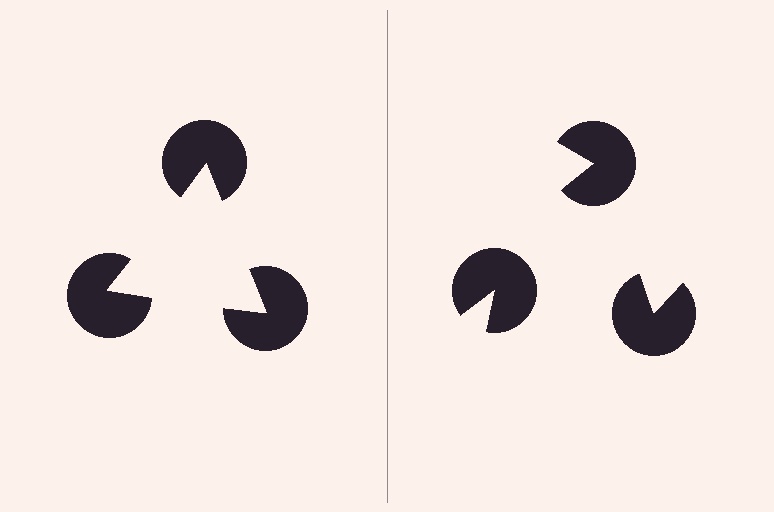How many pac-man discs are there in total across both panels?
6 — 3 on each side.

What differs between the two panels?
The pac-man discs are positioned identically on both sides; only the wedge orientations differ. On the left they align to a triangle; on the right they are misaligned.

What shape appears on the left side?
An illusory triangle.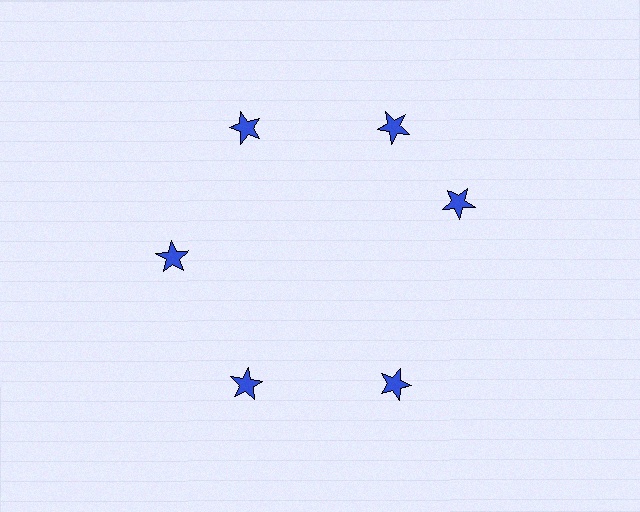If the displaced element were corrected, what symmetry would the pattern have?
It would have 6-fold rotational symmetry — the pattern would map onto itself every 60 degrees.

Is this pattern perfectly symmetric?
No. The 6 blue stars are arranged in a ring, but one element near the 3 o'clock position is rotated out of alignment along the ring, breaking the 6-fold rotational symmetry.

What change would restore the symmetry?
The symmetry would be restored by rotating it back into even spacing with its neighbors so that all 6 stars sit at equal angles and equal distance from the center.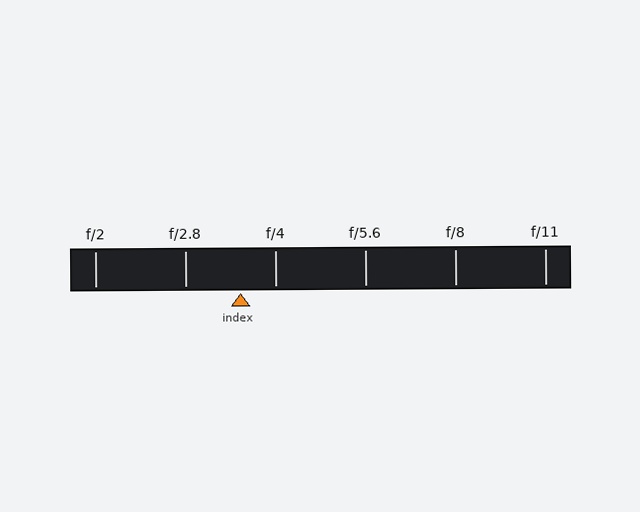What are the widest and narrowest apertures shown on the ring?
The widest aperture shown is f/2 and the narrowest is f/11.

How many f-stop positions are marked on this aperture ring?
There are 6 f-stop positions marked.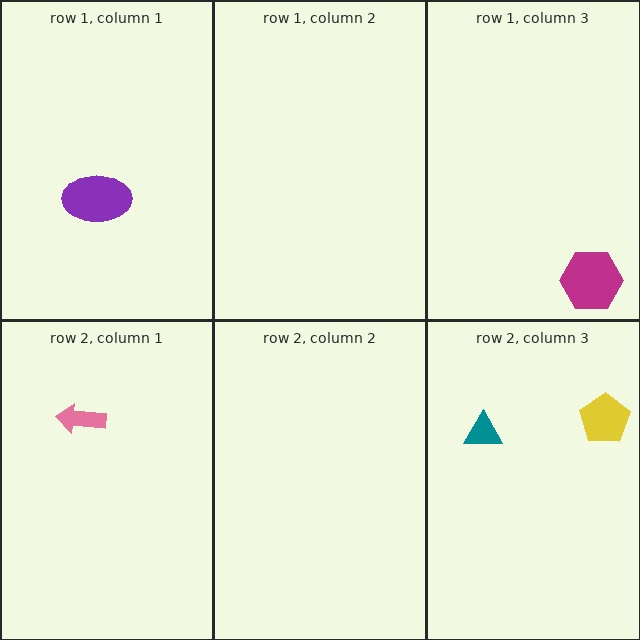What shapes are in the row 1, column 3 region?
The magenta hexagon.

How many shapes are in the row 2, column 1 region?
1.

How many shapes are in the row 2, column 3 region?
2.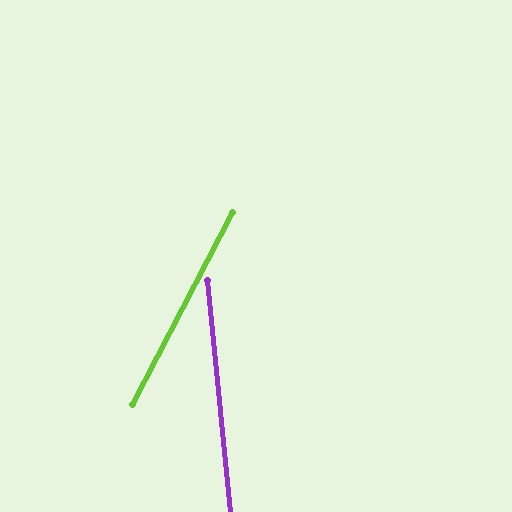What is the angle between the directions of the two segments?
Approximately 33 degrees.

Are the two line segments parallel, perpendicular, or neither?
Neither parallel nor perpendicular — they differ by about 33°.